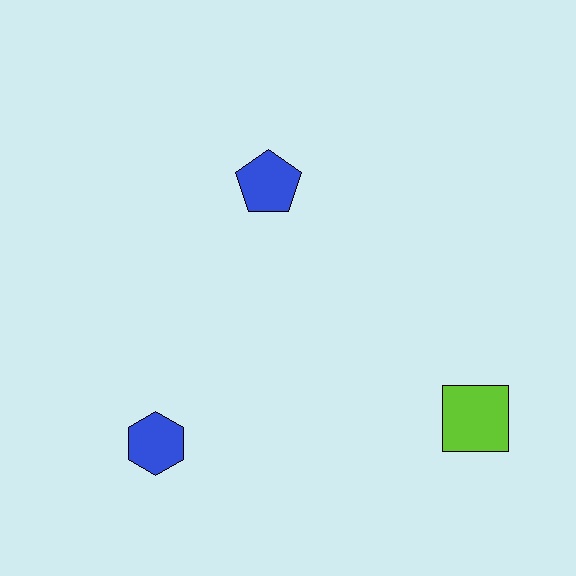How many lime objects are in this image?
There is 1 lime object.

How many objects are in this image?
There are 3 objects.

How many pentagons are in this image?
There is 1 pentagon.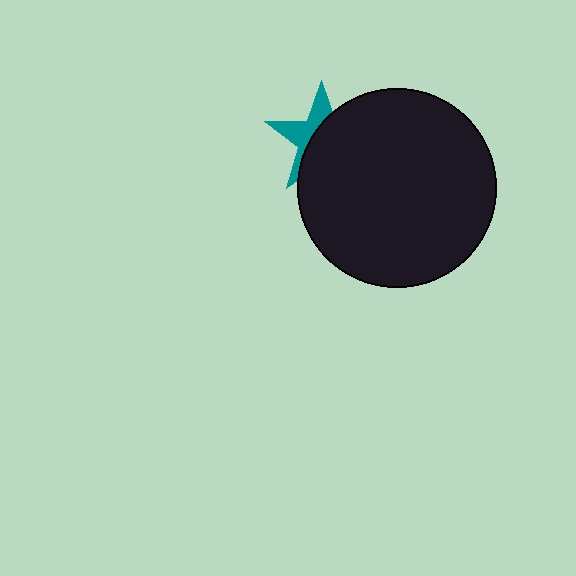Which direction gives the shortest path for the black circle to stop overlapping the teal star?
Moving right gives the shortest separation.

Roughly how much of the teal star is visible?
A small part of it is visible (roughly 39%).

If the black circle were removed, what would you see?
You would see the complete teal star.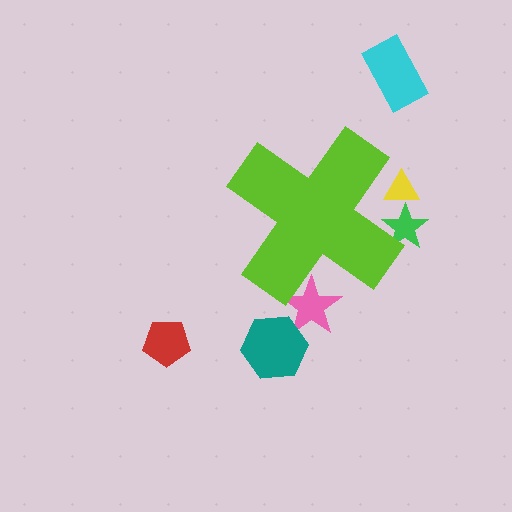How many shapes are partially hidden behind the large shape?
3 shapes are partially hidden.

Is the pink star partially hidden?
Yes, the pink star is partially hidden behind the lime cross.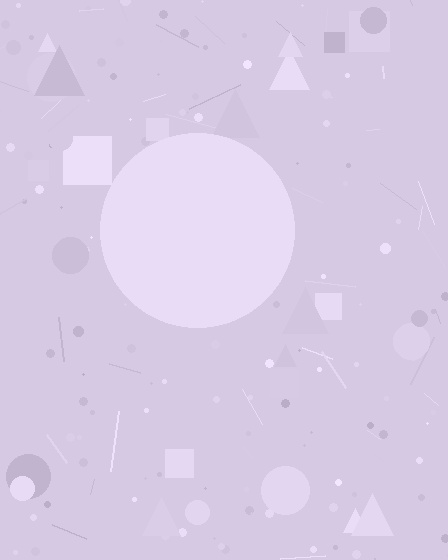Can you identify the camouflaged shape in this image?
The camouflaged shape is a circle.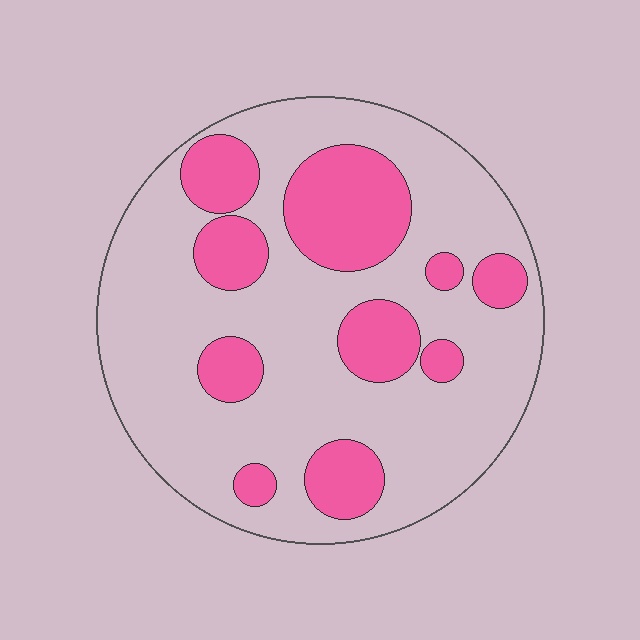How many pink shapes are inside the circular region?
10.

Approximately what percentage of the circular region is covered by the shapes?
Approximately 25%.